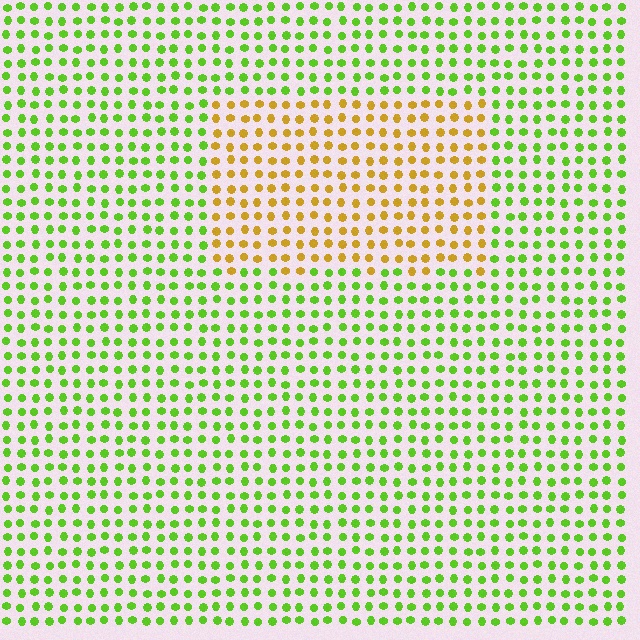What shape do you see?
I see a rectangle.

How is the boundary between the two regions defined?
The boundary is defined purely by a slight shift in hue (about 56 degrees). Spacing, size, and orientation are identical on both sides.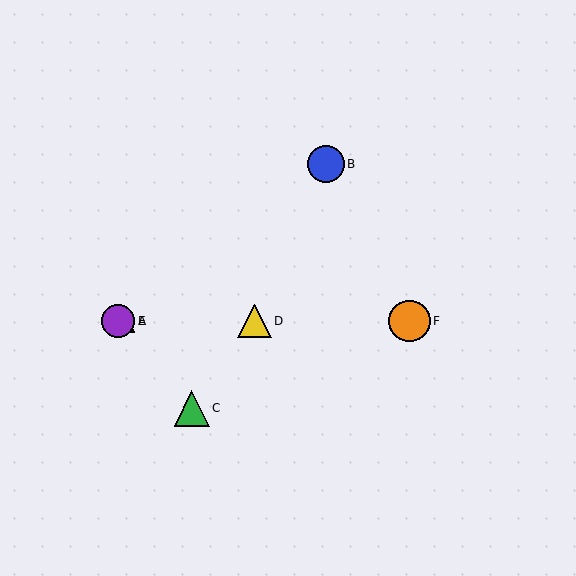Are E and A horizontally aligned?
Yes, both are at y≈321.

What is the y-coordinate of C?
Object C is at y≈408.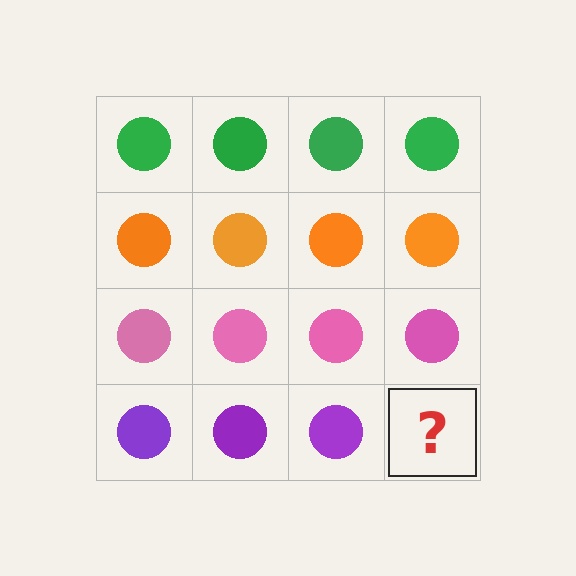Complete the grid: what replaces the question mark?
The question mark should be replaced with a purple circle.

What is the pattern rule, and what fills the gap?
The rule is that each row has a consistent color. The gap should be filled with a purple circle.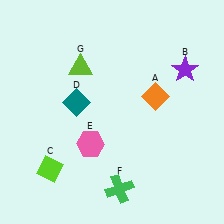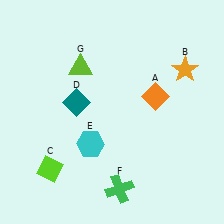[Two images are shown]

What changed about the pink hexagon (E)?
In Image 1, E is pink. In Image 2, it changed to cyan.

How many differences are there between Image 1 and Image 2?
There are 2 differences between the two images.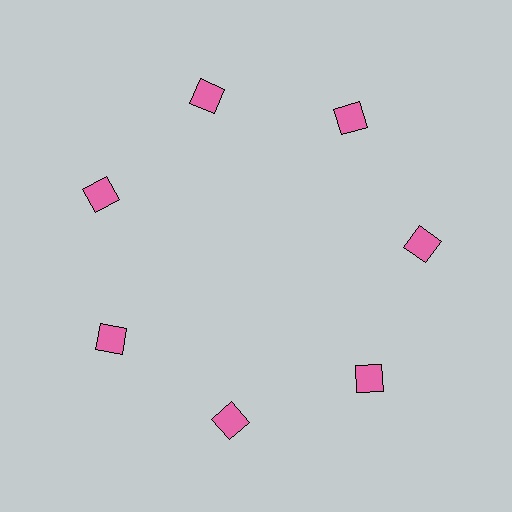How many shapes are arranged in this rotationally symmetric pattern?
There are 7 shapes, arranged in 7 groups of 1.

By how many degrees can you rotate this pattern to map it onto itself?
The pattern maps onto itself every 51 degrees of rotation.